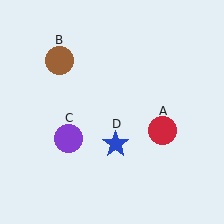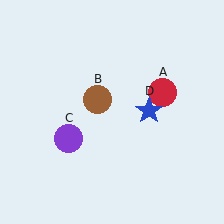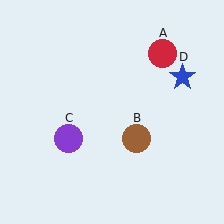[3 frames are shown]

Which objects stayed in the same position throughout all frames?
Purple circle (object C) remained stationary.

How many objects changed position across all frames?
3 objects changed position: red circle (object A), brown circle (object B), blue star (object D).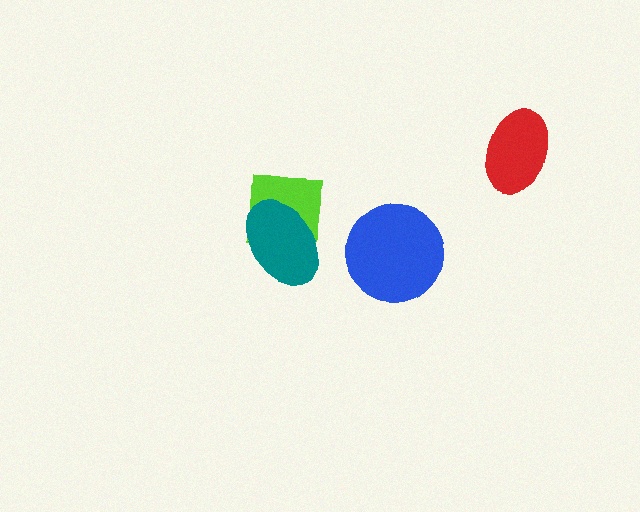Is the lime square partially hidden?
Yes, it is partially covered by another shape.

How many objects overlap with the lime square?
1 object overlaps with the lime square.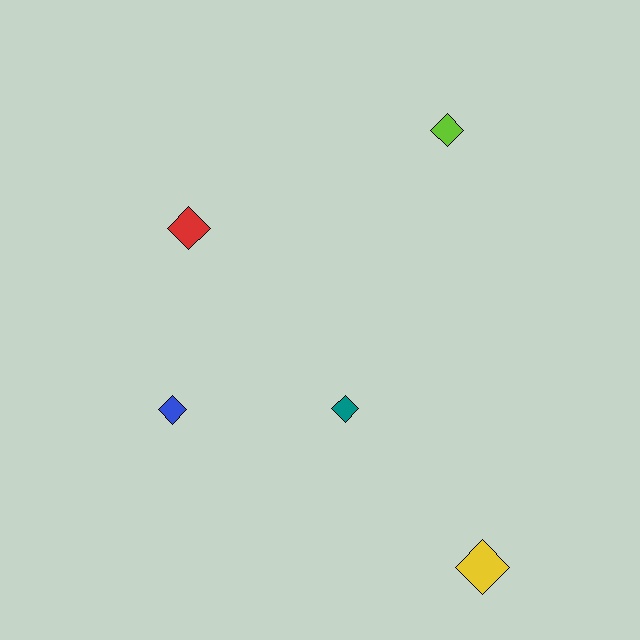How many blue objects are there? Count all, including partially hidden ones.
There is 1 blue object.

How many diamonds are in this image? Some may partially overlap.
There are 5 diamonds.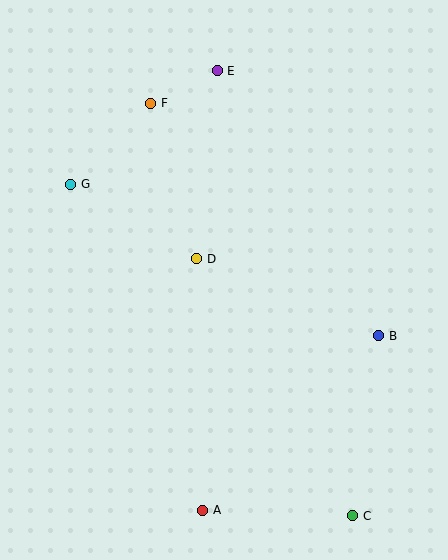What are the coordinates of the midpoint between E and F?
The midpoint between E and F is at (184, 87).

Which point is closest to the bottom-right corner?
Point C is closest to the bottom-right corner.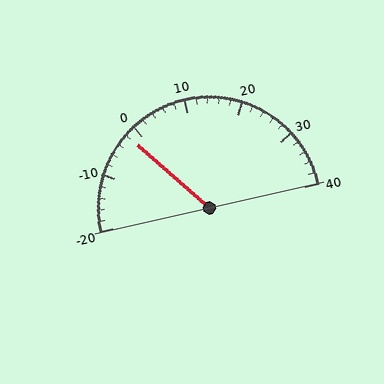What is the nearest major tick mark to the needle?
The nearest major tick mark is 0.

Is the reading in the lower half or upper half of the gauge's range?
The reading is in the lower half of the range (-20 to 40).